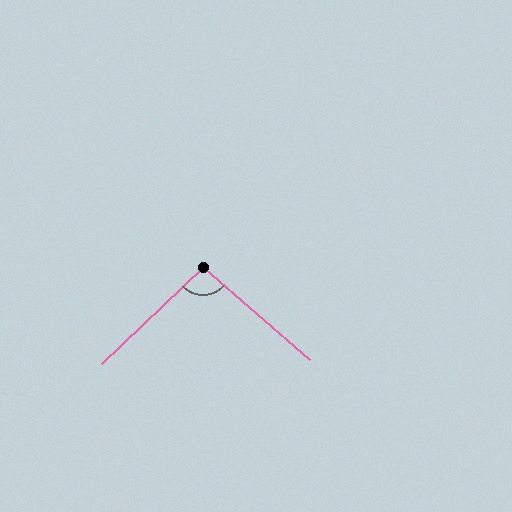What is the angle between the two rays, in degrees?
Approximately 95 degrees.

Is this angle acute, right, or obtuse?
It is obtuse.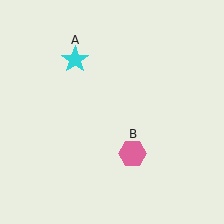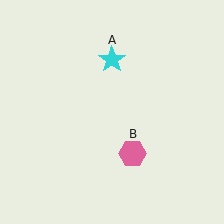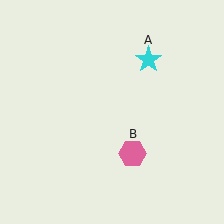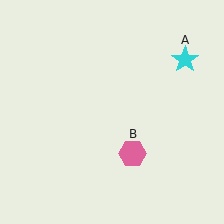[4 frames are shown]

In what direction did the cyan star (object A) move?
The cyan star (object A) moved right.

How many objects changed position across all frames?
1 object changed position: cyan star (object A).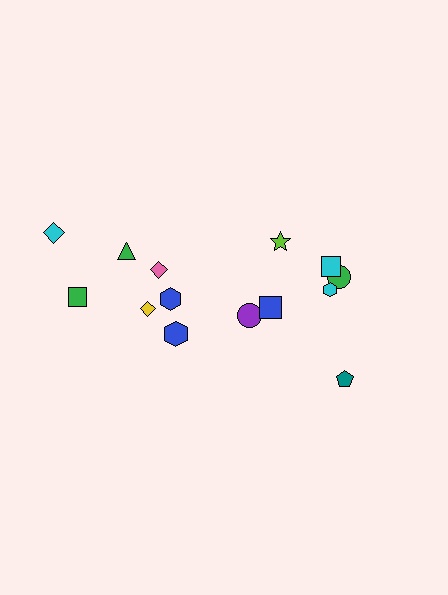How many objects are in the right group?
There are 6 objects.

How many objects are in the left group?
There are 8 objects.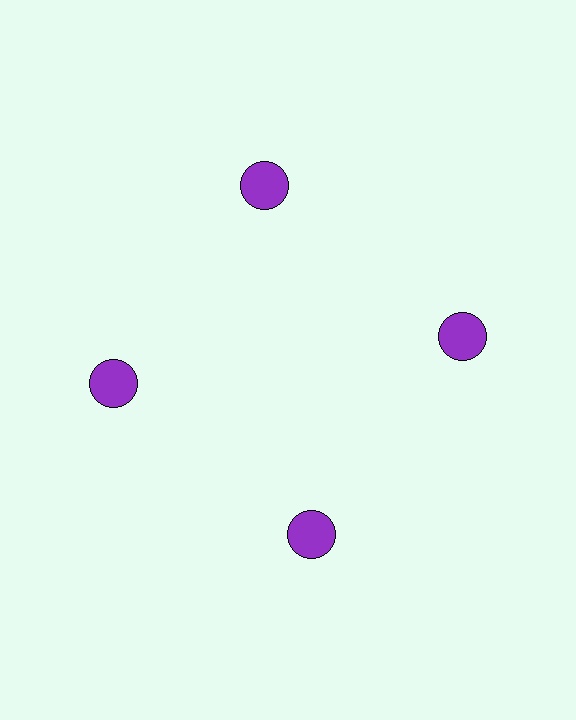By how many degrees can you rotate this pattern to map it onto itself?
The pattern maps onto itself every 90 degrees of rotation.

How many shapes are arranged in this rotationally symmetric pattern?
There are 4 shapes, arranged in 4 groups of 1.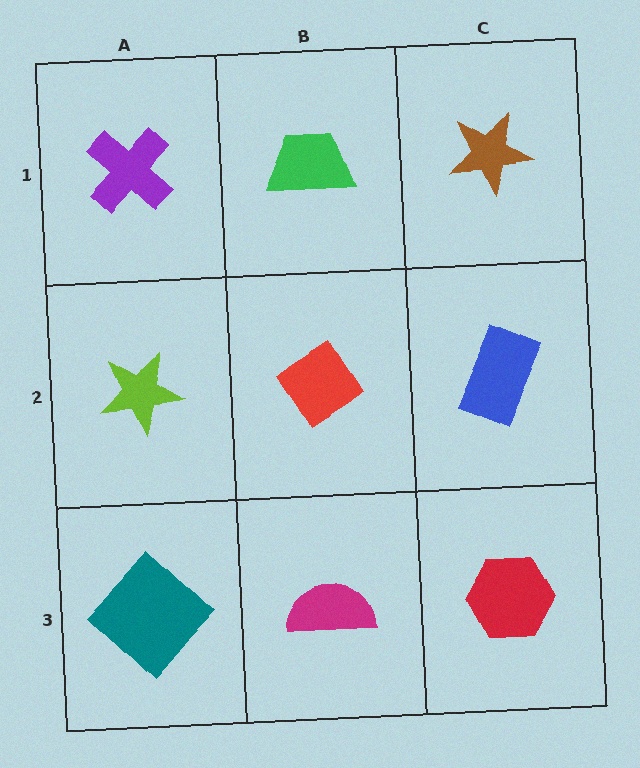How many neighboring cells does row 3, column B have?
3.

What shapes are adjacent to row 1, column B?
A red diamond (row 2, column B), a purple cross (row 1, column A), a brown star (row 1, column C).